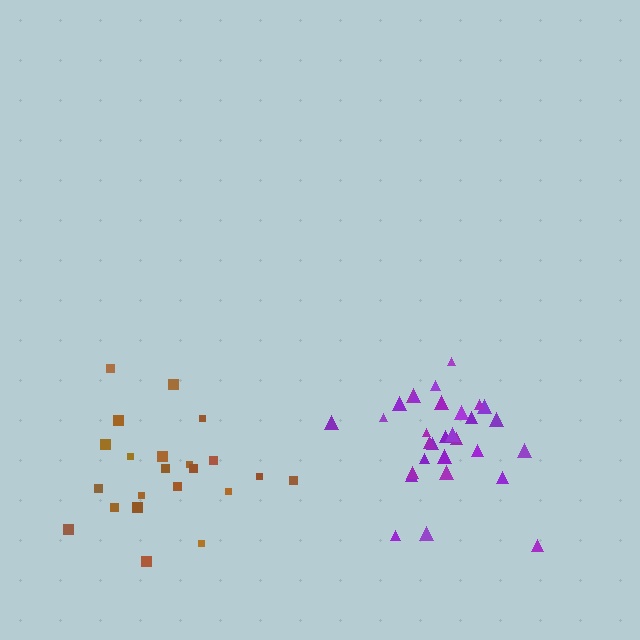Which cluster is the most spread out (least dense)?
Brown.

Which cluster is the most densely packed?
Purple.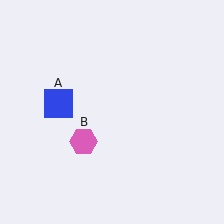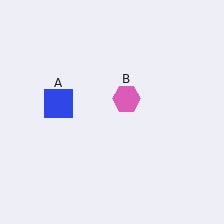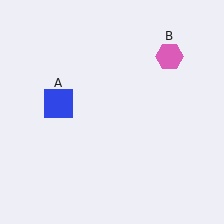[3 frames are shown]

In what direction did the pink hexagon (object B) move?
The pink hexagon (object B) moved up and to the right.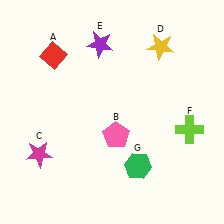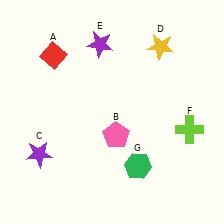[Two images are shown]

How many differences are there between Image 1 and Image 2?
There is 1 difference between the two images.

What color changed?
The star (C) changed from magenta in Image 1 to purple in Image 2.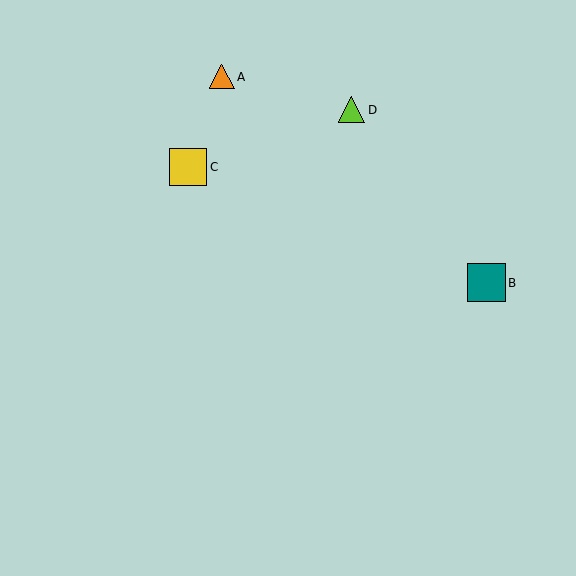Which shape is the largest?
The teal square (labeled B) is the largest.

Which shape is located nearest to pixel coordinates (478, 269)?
The teal square (labeled B) at (487, 283) is nearest to that location.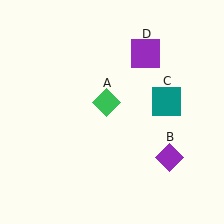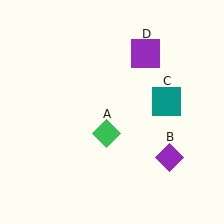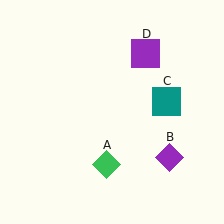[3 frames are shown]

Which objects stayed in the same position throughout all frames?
Purple diamond (object B) and teal square (object C) and purple square (object D) remained stationary.